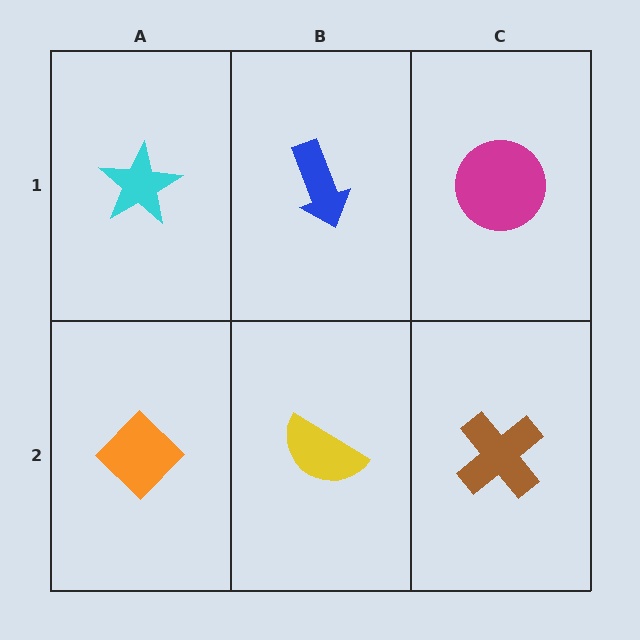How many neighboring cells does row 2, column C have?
2.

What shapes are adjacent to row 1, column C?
A brown cross (row 2, column C), a blue arrow (row 1, column B).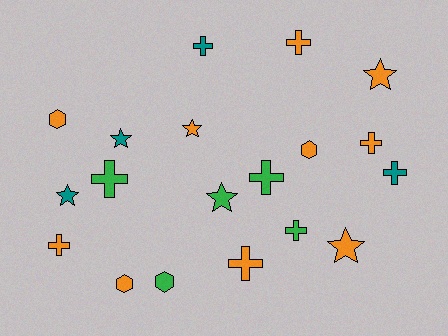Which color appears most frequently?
Orange, with 10 objects.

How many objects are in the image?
There are 19 objects.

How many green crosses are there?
There are 3 green crosses.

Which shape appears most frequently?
Cross, with 9 objects.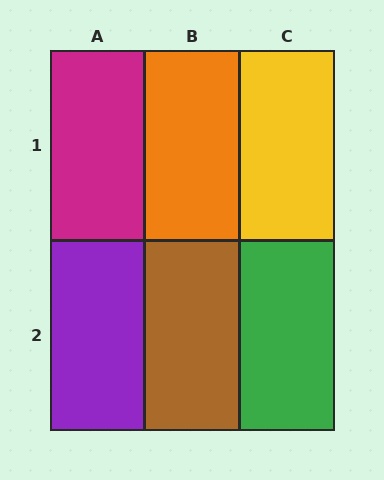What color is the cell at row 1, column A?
Magenta.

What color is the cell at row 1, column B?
Orange.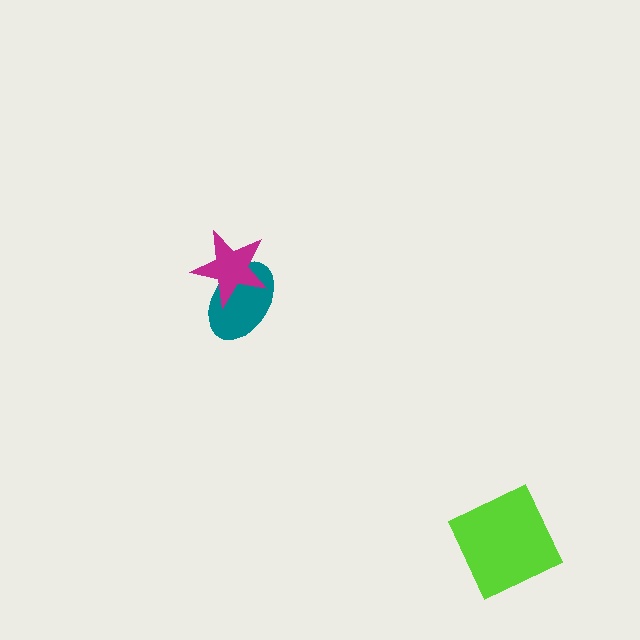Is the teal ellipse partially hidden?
Yes, it is partially covered by another shape.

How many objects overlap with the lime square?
0 objects overlap with the lime square.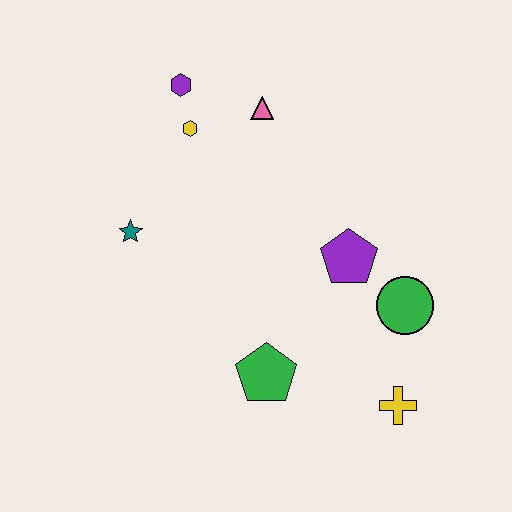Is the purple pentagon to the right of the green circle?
No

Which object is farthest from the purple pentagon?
The purple hexagon is farthest from the purple pentagon.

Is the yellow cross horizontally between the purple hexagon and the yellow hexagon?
No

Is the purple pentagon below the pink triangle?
Yes